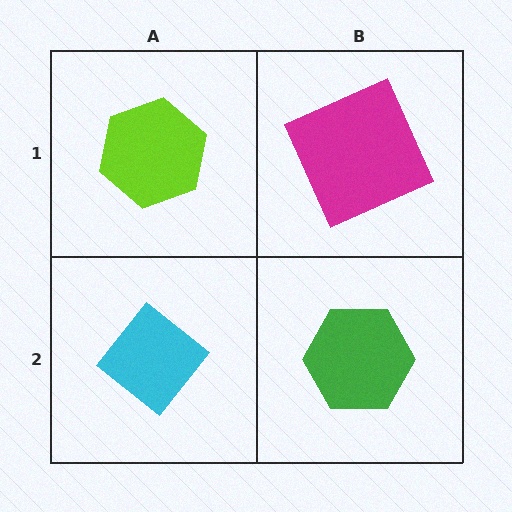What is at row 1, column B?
A magenta square.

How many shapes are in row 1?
2 shapes.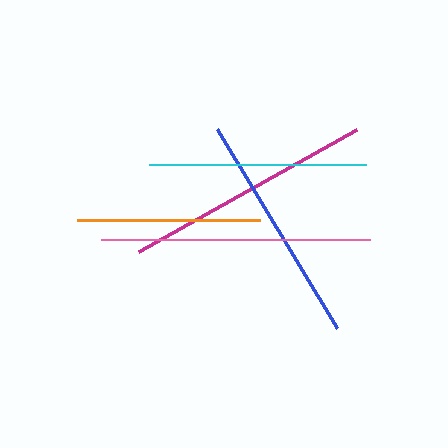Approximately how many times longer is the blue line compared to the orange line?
The blue line is approximately 1.3 times the length of the orange line.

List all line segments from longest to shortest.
From longest to shortest: pink, magenta, blue, cyan, orange.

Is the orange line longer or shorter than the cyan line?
The cyan line is longer than the orange line.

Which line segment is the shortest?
The orange line is the shortest at approximately 184 pixels.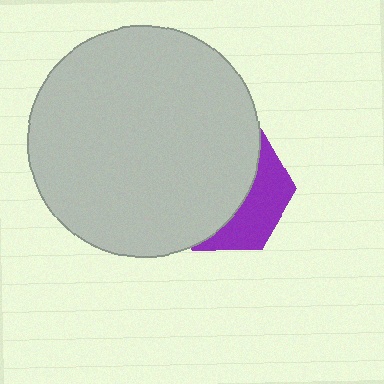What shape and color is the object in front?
The object in front is a light gray circle.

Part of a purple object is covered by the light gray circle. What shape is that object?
It is a hexagon.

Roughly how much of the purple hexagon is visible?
A small part of it is visible (roughly 35%).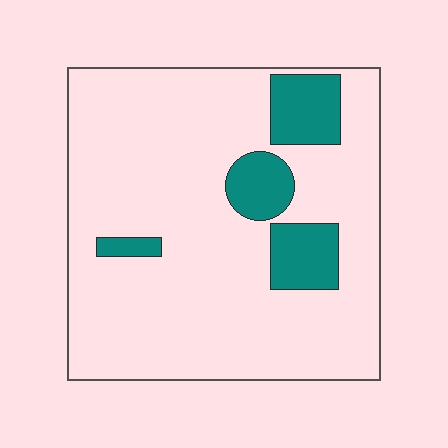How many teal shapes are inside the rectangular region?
4.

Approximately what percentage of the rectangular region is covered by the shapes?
Approximately 15%.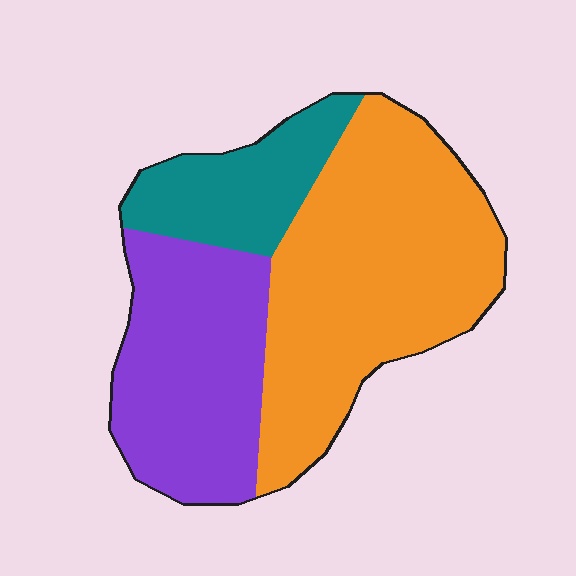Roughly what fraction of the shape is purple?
Purple takes up between a quarter and a half of the shape.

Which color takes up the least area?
Teal, at roughly 15%.